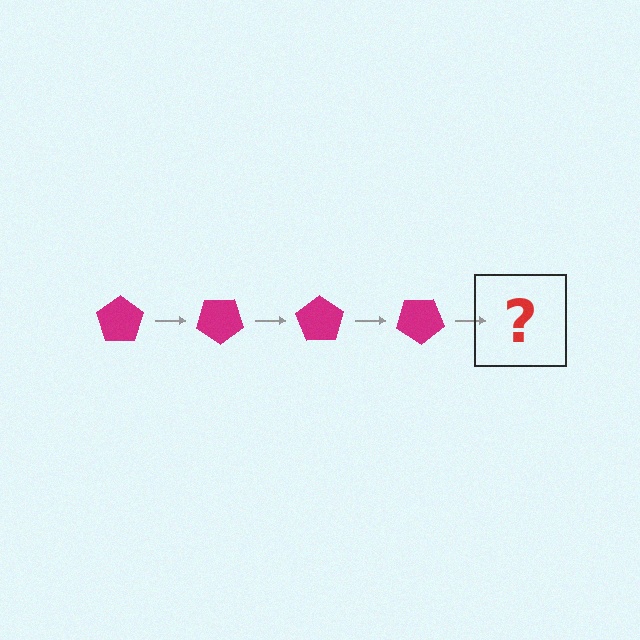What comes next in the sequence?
The next element should be a magenta pentagon rotated 140 degrees.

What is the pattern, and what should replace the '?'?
The pattern is that the pentagon rotates 35 degrees each step. The '?' should be a magenta pentagon rotated 140 degrees.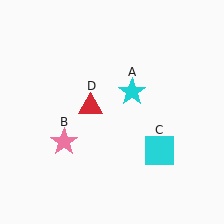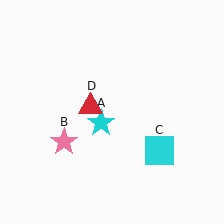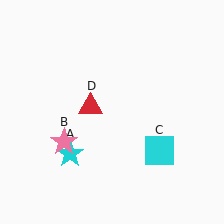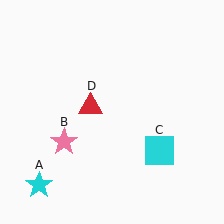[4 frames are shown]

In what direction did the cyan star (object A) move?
The cyan star (object A) moved down and to the left.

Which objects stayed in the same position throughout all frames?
Pink star (object B) and cyan square (object C) and red triangle (object D) remained stationary.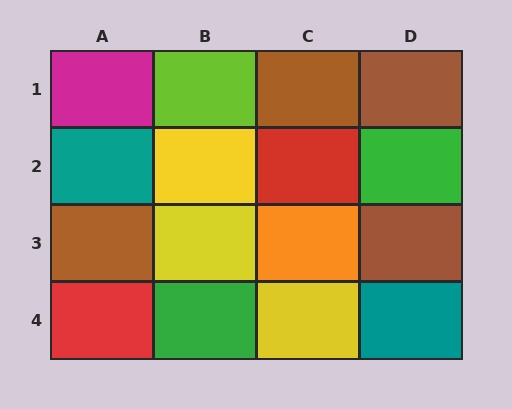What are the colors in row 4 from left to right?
Red, green, yellow, teal.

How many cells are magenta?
1 cell is magenta.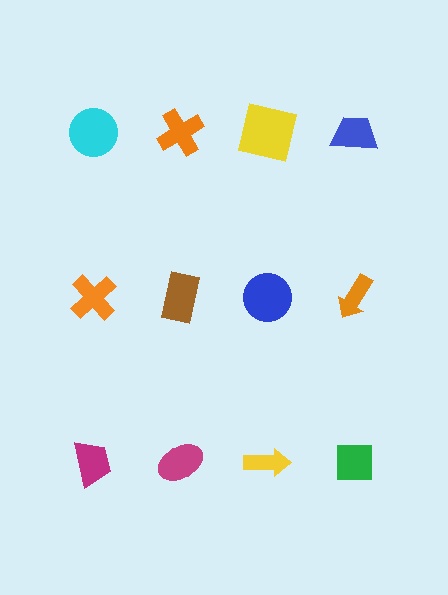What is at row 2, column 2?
A brown rectangle.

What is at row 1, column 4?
A blue trapezoid.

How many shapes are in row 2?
4 shapes.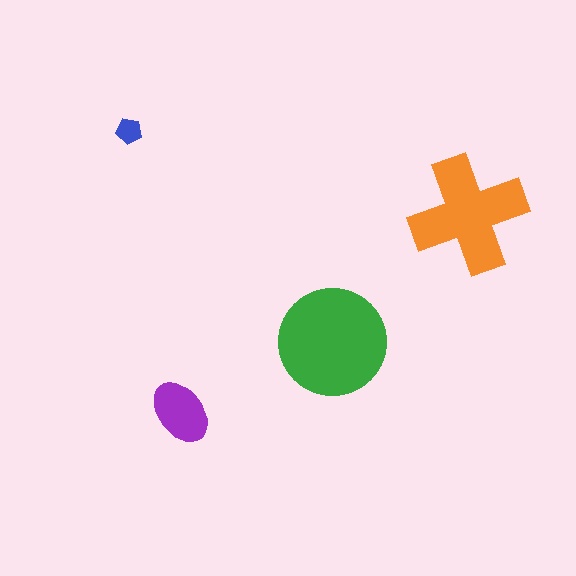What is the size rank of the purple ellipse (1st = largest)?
3rd.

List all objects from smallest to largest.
The blue pentagon, the purple ellipse, the orange cross, the green circle.